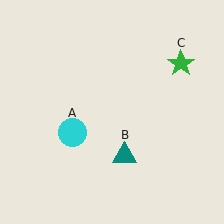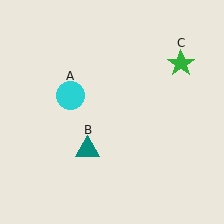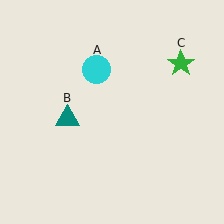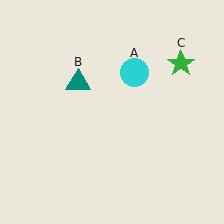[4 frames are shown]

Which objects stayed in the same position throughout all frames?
Green star (object C) remained stationary.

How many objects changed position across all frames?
2 objects changed position: cyan circle (object A), teal triangle (object B).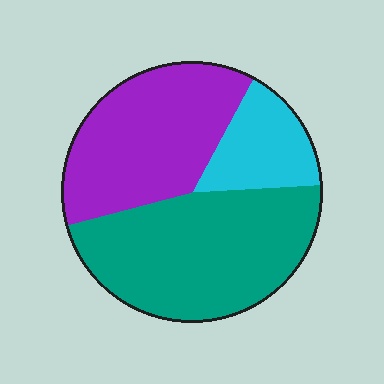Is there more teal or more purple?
Teal.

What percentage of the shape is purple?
Purple covers about 35% of the shape.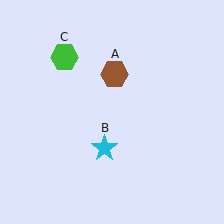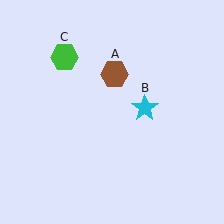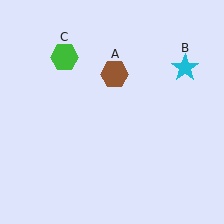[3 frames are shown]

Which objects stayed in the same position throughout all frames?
Brown hexagon (object A) and green hexagon (object C) remained stationary.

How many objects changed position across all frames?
1 object changed position: cyan star (object B).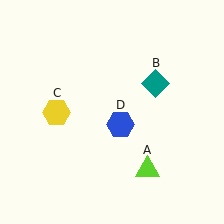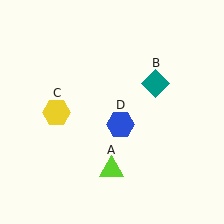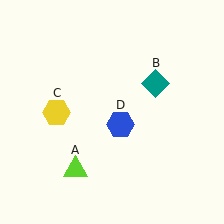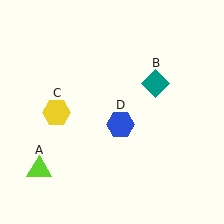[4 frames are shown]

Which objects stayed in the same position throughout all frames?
Teal diamond (object B) and yellow hexagon (object C) and blue hexagon (object D) remained stationary.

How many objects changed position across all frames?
1 object changed position: lime triangle (object A).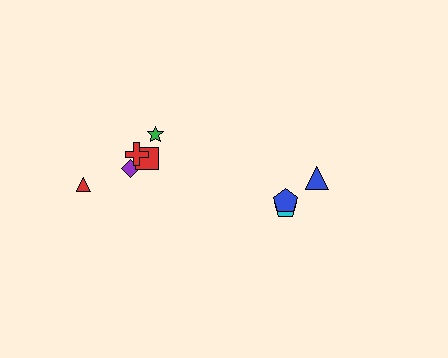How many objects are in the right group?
There are 3 objects.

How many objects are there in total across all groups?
There are 8 objects.